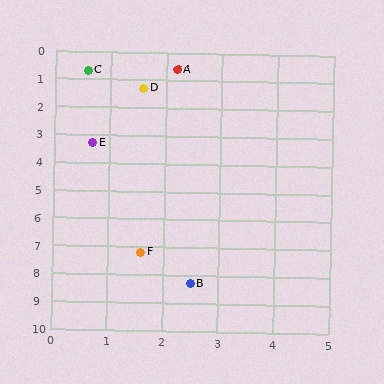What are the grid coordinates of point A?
Point A is at approximately (2.2, 0.6).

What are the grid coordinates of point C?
Point C is at approximately (0.6, 0.7).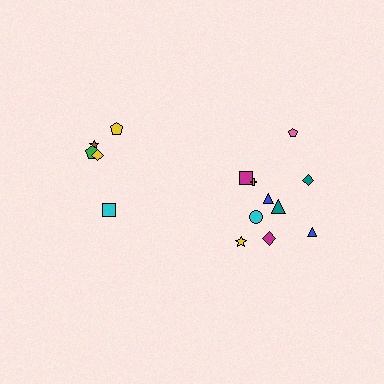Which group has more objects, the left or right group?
The right group.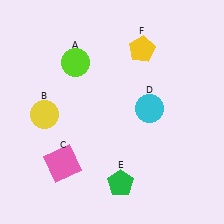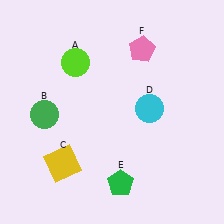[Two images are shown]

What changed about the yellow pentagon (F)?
In Image 1, F is yellow. In Image 2, it changed to pink.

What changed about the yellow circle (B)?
In Image 1, B is yellow. In Image 2, it changed to green.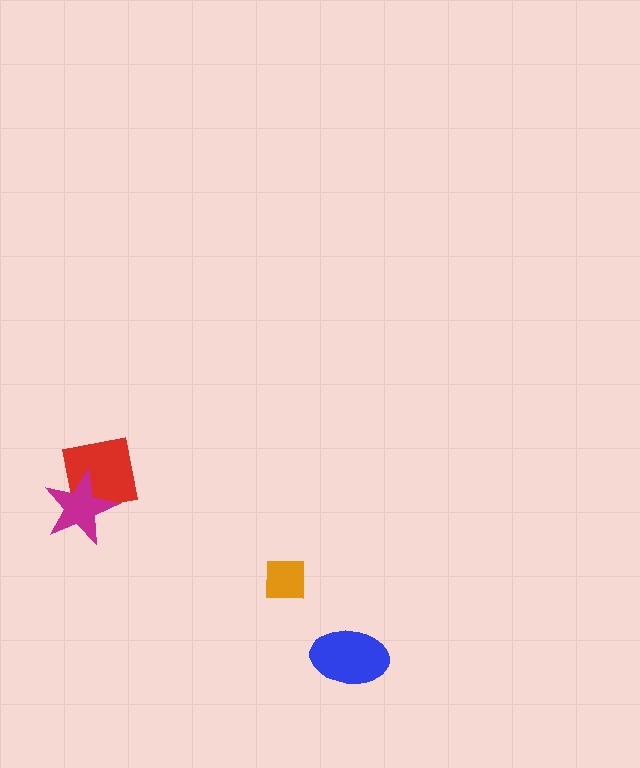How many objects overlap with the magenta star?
1 object overlaps with the magenta star.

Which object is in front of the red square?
The magenta star is in front of the red square.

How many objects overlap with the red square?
1 object overlaps with the red square.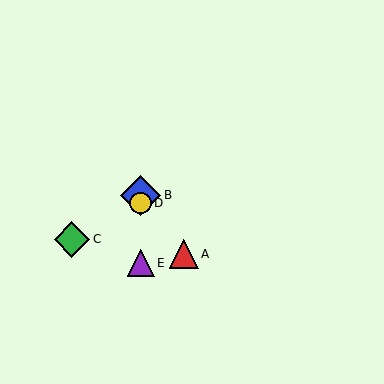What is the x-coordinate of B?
Object B is at x≈141.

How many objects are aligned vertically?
3 objects (B, D, E) are aligned vertically.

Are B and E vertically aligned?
Yes, both are at x≈141.